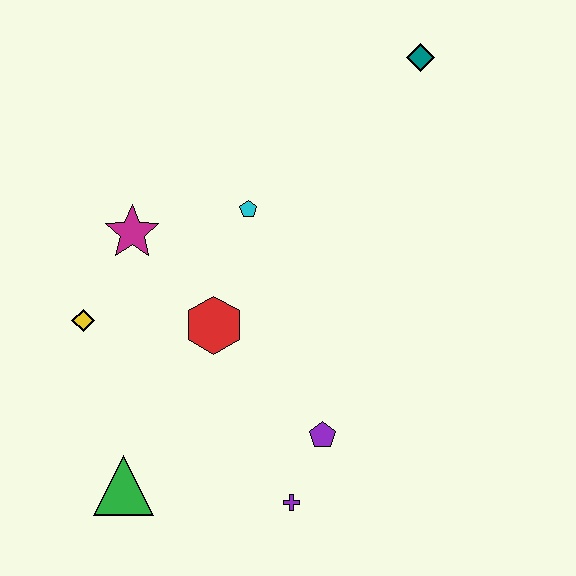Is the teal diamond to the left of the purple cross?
No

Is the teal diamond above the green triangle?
Yes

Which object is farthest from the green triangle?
The teal diamond is farthest from the green triangle.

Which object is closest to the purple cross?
The purple pentagon is closest to the purple cross.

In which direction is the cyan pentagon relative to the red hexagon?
The cyan pentagon is above the red hexagon.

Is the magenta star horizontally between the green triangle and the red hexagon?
Yes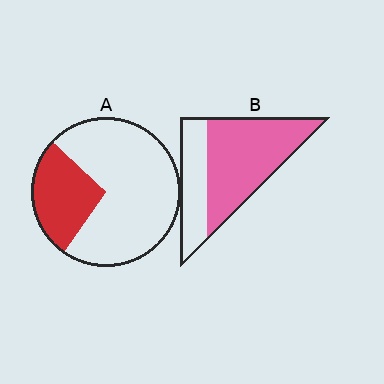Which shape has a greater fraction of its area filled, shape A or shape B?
Shape B.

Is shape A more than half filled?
No.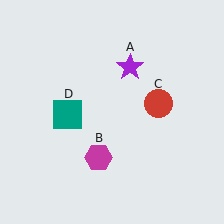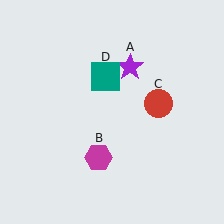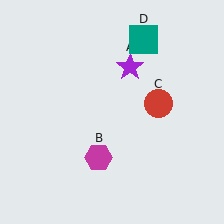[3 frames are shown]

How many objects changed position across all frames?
1 object changed position: teal square (object D).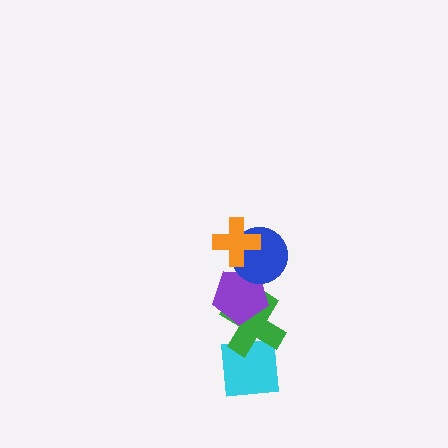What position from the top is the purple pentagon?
The purple pentagon is 3rd from the top.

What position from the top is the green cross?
The green cross is 4th from the top.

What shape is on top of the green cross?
The purple pentagon is on top of the green cross.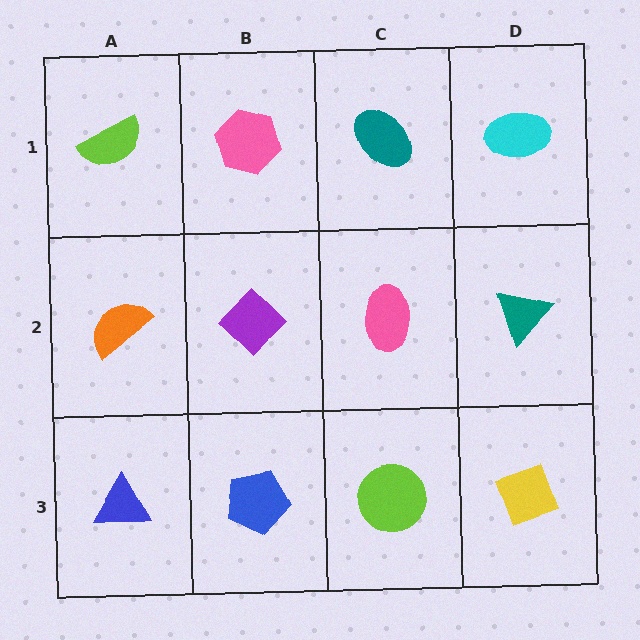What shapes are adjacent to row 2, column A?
A lime semicircle (row 1, column A), a blue triangle (row 3, column A), a purple diamond (row 2, column B).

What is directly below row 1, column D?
A teal triangle.